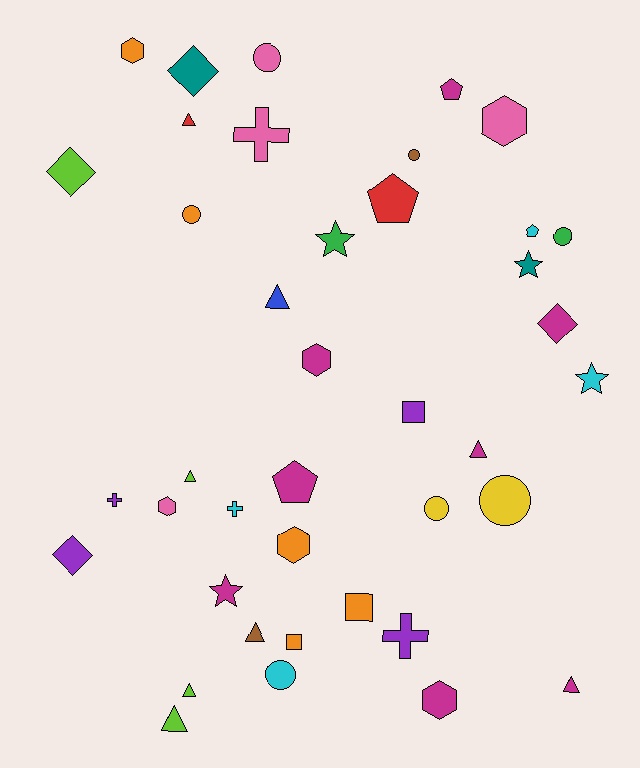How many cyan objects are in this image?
There are 4 cyan objects.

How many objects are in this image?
There are 40 objects.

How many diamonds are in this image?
There are 4 diamonds.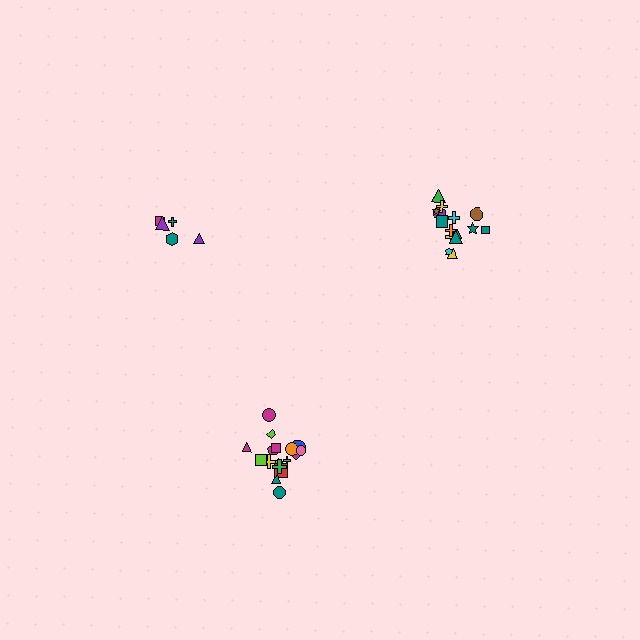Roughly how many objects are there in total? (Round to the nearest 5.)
Roughly 40 objects in total.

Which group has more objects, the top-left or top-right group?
The top-right group.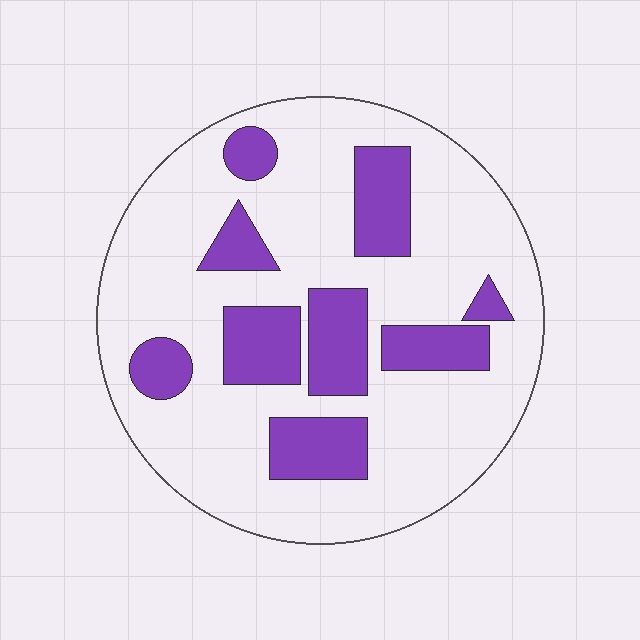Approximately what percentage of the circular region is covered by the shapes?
Approximately 25%.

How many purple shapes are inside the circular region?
9.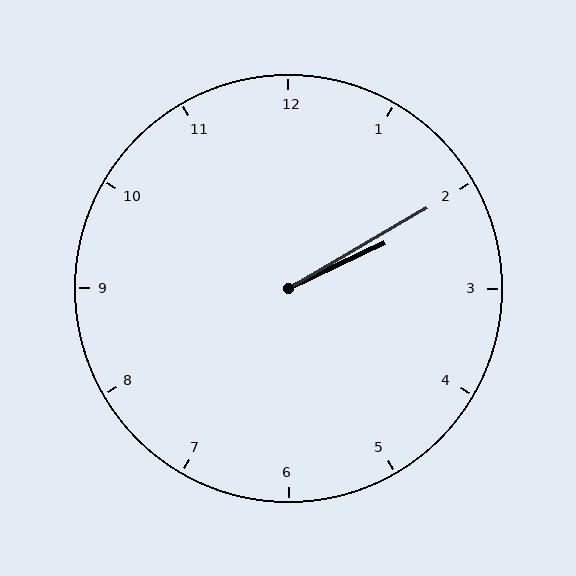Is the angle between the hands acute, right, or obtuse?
It is acute.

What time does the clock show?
2:10.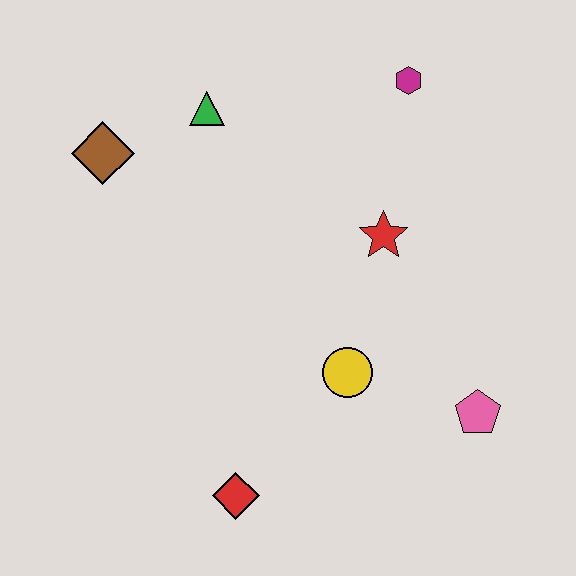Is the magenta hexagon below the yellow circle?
No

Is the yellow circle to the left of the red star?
Yes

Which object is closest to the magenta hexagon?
The red star is closest to the magenta hexagon.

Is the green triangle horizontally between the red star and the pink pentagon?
No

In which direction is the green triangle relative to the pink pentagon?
The green triangle is above the pink pentagon.